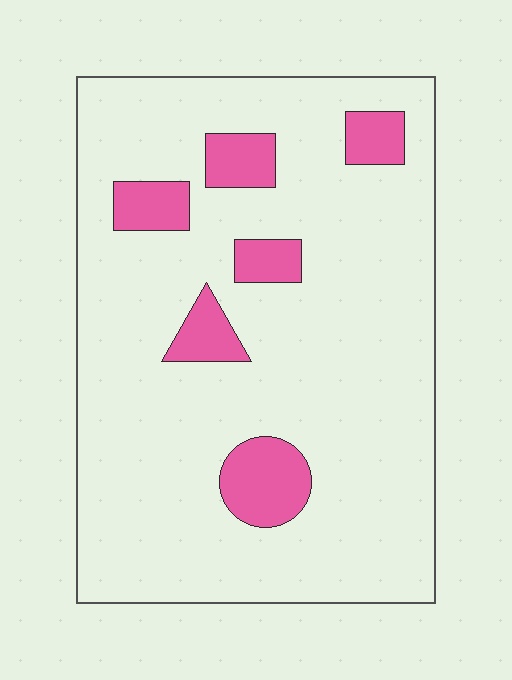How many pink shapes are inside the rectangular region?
6.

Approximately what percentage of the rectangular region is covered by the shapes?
Approximately 15%.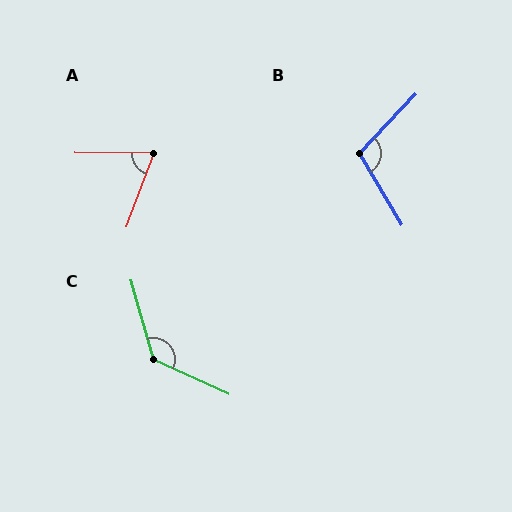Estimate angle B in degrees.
Approximately 106 degrees.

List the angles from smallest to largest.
A (70°), B (106°), C (131°).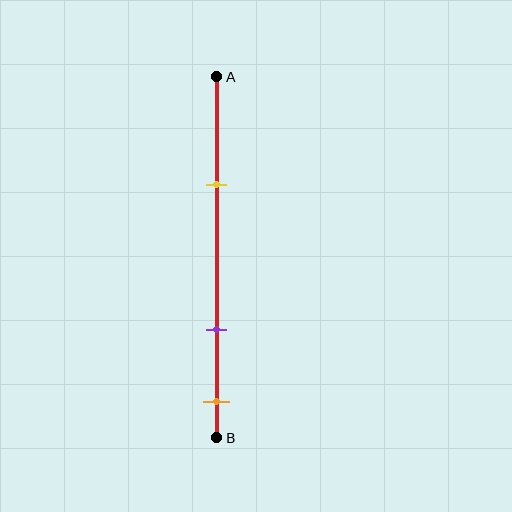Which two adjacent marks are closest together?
The purple and orange marks are the closest adjacent pair.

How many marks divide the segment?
There are 3 marks dividing the segment.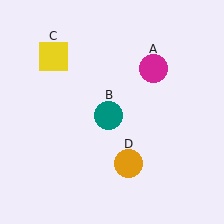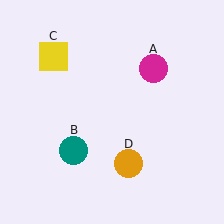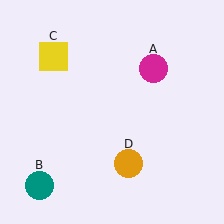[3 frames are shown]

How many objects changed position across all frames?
1 object changed position: teal circle (object B).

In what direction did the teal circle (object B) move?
The teal circle (object B) moved down and to the left.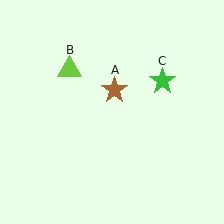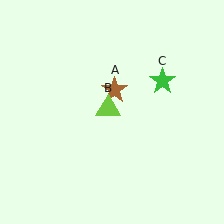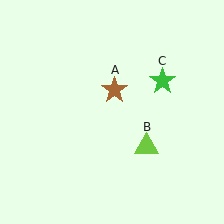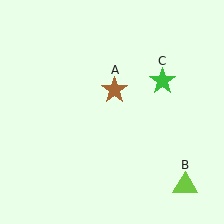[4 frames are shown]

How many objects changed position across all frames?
1 object changed position: lime triangle (object B).